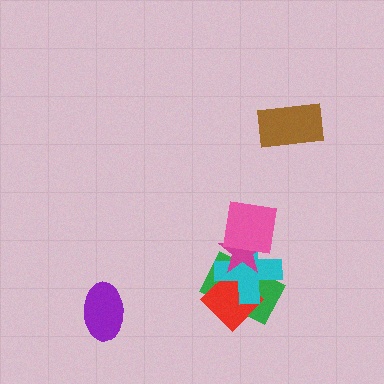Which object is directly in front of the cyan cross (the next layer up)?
The magenta star is directly in front of the cyan cross.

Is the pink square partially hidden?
No, no other shape covers it.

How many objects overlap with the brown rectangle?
0 objects overlap with the brown rectangle.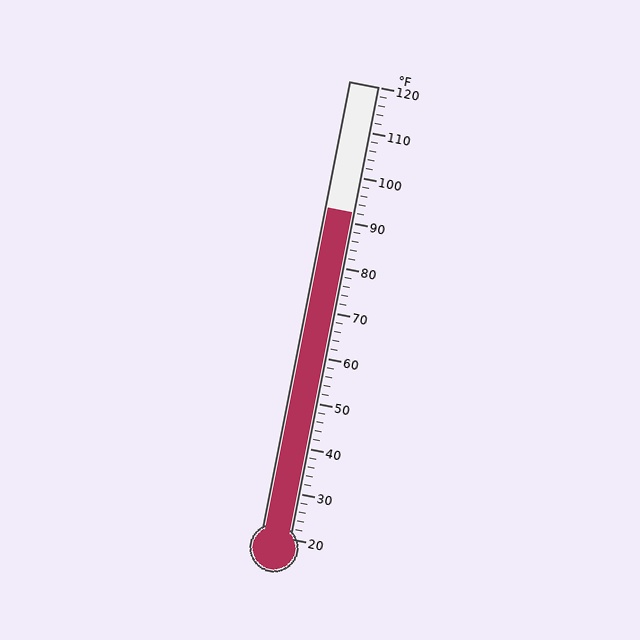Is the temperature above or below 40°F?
The temperature is above 40°F.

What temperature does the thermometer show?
The thermometer shows approximately 92°F.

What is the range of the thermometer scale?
The thermometer scale ranges from 20°F to 120°F.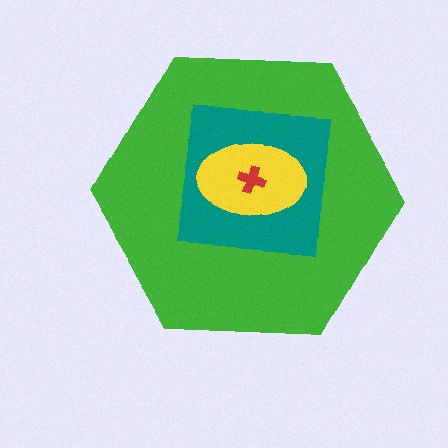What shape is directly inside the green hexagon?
The teal square.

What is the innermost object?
The red cross.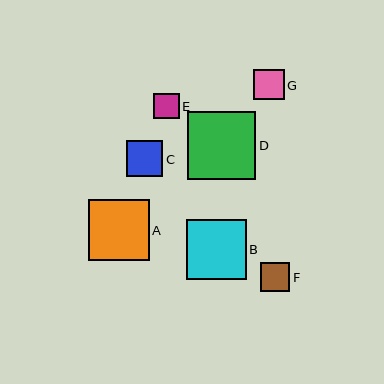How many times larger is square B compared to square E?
Square B is approximately 2.4 times the size of square E.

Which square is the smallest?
Square E is the smallest with a size of approximately 25 pixels.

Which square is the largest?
Square D is the largest with a size of approximately 68 pixels.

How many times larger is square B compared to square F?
Square B is approximately 2.0 times the size of square F.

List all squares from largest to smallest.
From largest to smallest: D, A, B, C, G, F, E.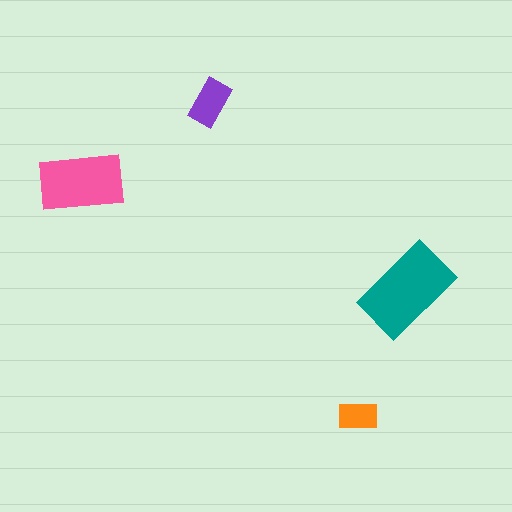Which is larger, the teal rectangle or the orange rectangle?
The teal one.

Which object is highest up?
The purple rectangle is topmost.